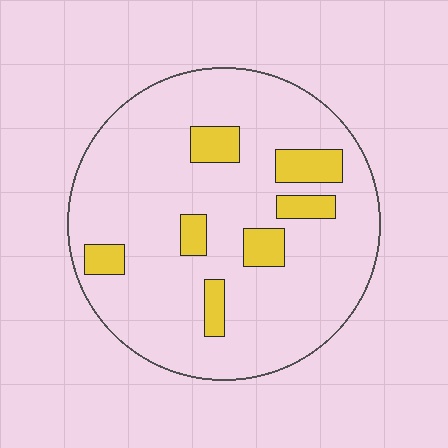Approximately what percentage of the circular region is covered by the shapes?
Approximately 15%.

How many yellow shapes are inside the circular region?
7.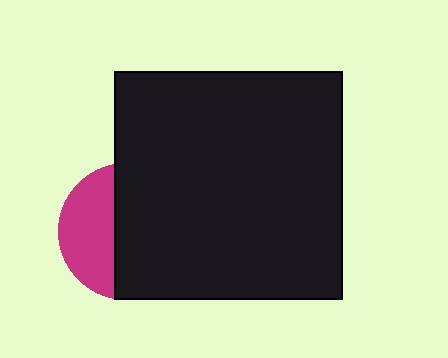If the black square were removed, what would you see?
You would see the complete magenta circle.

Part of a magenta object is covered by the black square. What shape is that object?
It is a circle.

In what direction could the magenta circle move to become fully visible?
The magenta circle could move left. That would shift it out from behind the black square entirely.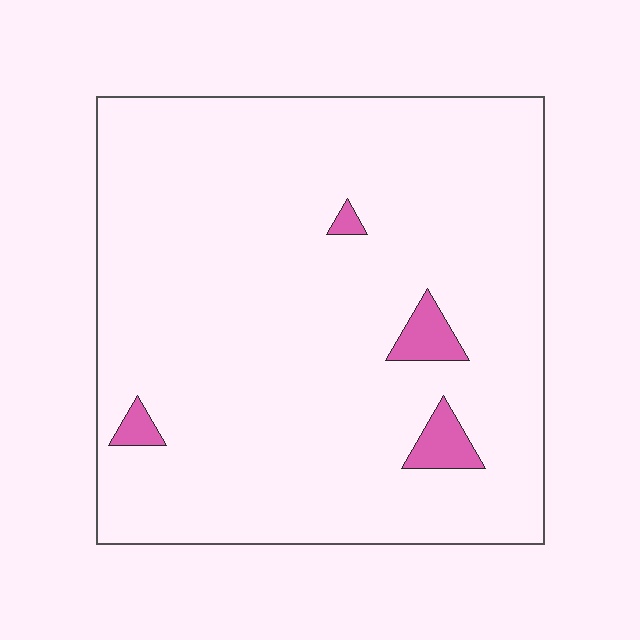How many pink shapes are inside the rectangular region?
4.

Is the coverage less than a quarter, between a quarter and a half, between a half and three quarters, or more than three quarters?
Less than a quarter.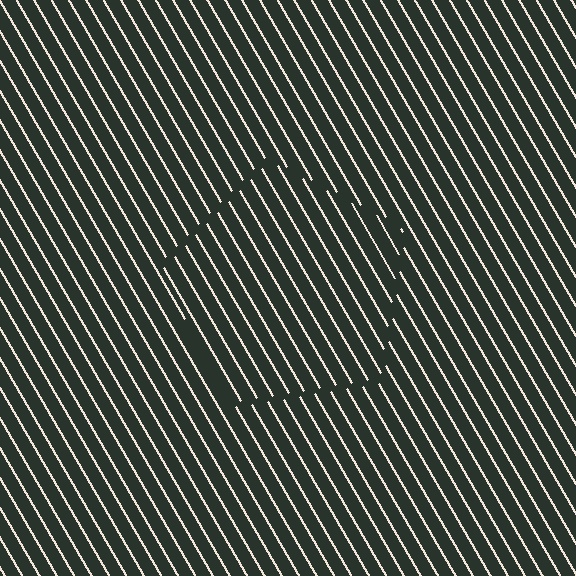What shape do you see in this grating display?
An illusory pentagon. The interior of the shape contains the same grating, shifted by half a period — the contour is defined by the phase discontinuity where line-ends from the inner and outer gratings abut.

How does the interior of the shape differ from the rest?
The interior of the shape contains the same grating, shifted by half a period — the contour is defined by the phase discontinuity where line-ends from the inner and outer gratings abut.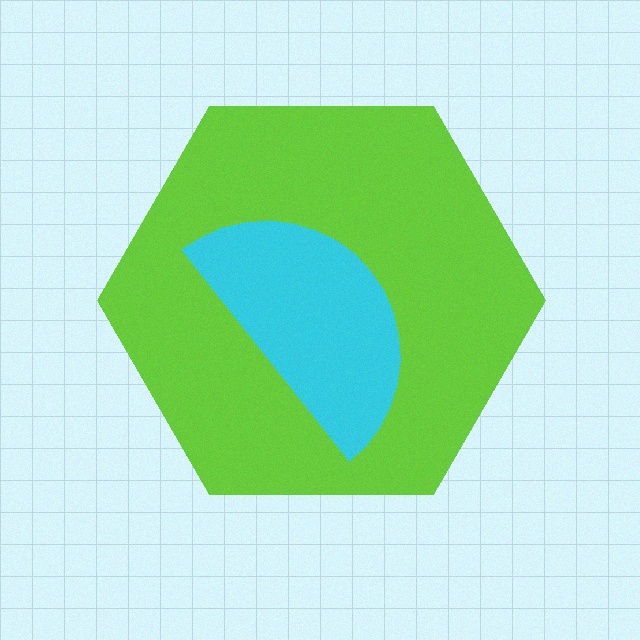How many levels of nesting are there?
2.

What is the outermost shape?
The lime hexagon.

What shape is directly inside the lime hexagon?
The cyan semicircle.